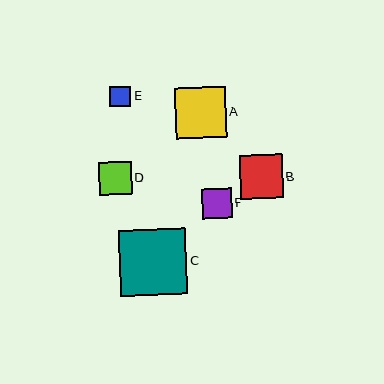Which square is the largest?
Square C is the largest with a size of approximately 67 pixels.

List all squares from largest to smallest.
From largest to smallest: C, A, B, D, F, E.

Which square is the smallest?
Square E is the smallest with a size of approximately 21 pixels.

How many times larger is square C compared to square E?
Square C is approximately 3.2 times the size of square E.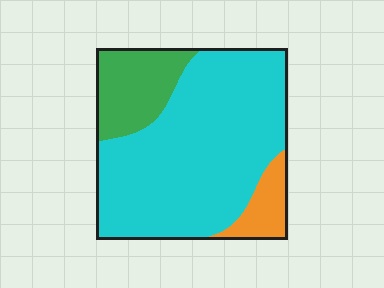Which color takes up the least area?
Orange, at roughly 10%.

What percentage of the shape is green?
Green takes up about one sixth (1/6) of the shape.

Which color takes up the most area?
Cyan, at roughly 70%.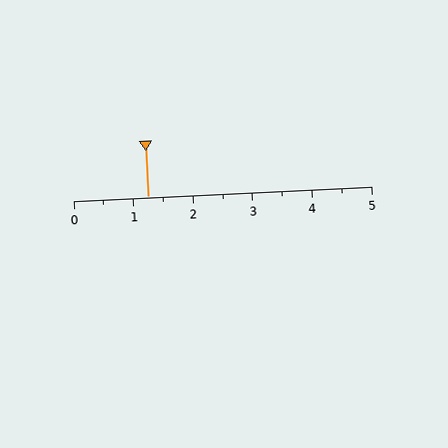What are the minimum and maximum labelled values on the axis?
The axis runs from 0 to 5.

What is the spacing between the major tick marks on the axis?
The major ticks are spaced 1 apart.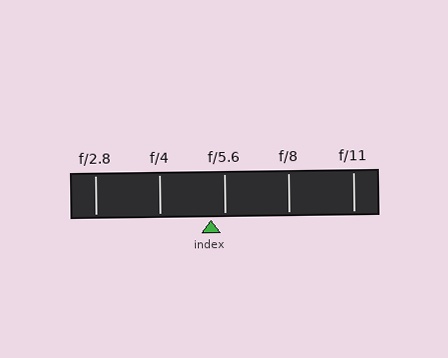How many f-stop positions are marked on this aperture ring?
There are 5 f-stop positions marked.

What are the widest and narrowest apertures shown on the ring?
The widest aperture shown is f/2.8 and the narrowest is f/11.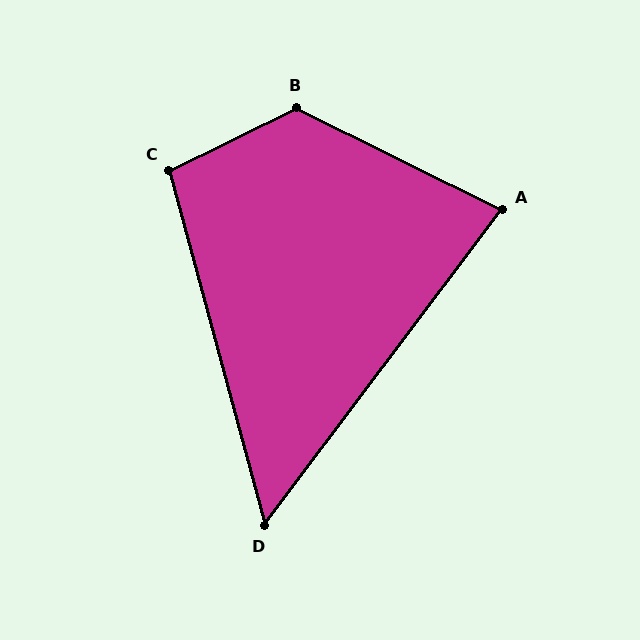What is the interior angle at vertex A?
Approximately 79 degrees (acute).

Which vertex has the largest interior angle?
B, at approximately 128 degrees.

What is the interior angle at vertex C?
Approximately 101 degrees (obtuse).